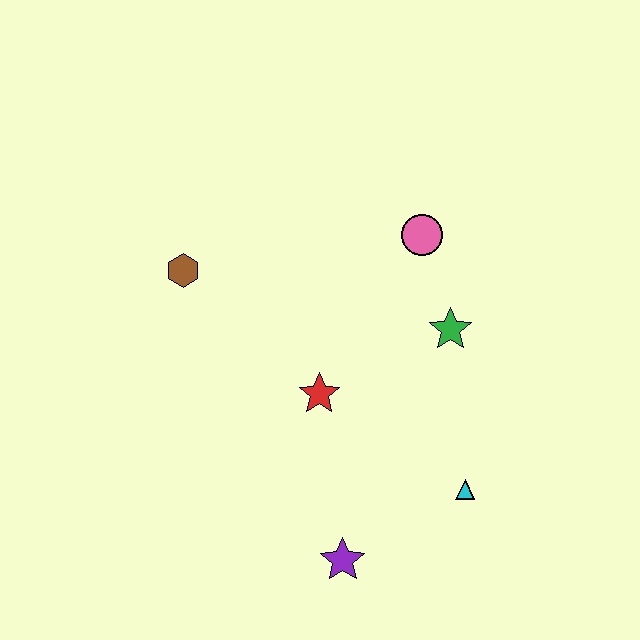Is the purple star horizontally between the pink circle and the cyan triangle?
No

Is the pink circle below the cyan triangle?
No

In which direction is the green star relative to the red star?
The green star is to the right of the red star.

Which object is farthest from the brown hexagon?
The cyan triangle is farthest from the brown hexagon.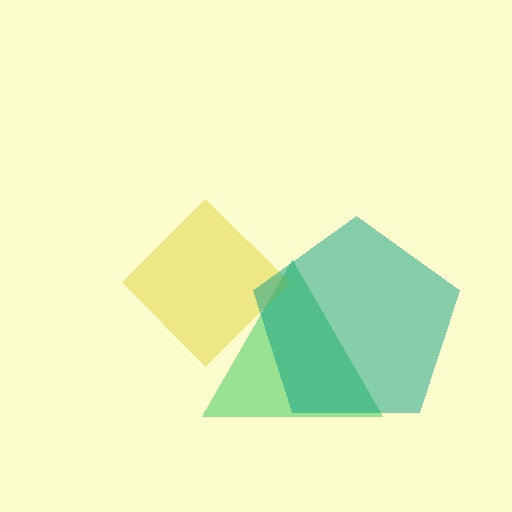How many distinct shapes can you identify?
There are 3 distinct shapes: a green triangle, a yellow diamond, a teal pentagon.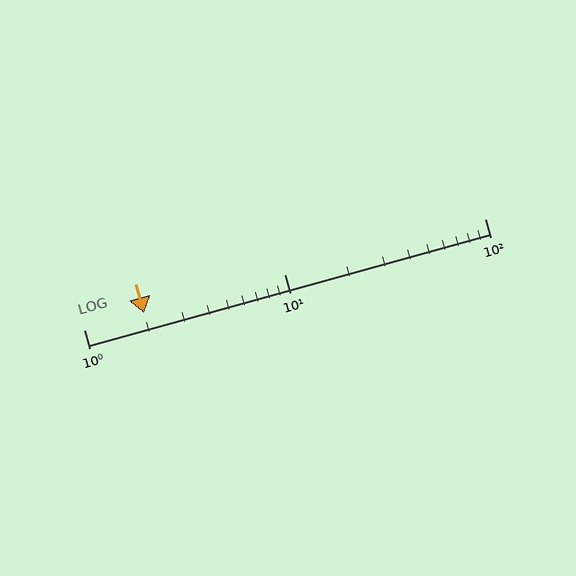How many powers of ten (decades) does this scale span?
The scale spans 2 decades, from 1 to 100.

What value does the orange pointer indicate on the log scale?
The pointer indicates approximately 2.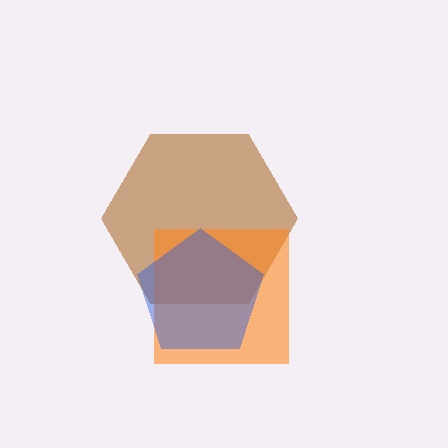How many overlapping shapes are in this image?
There are 3 overlapping shapes in the image.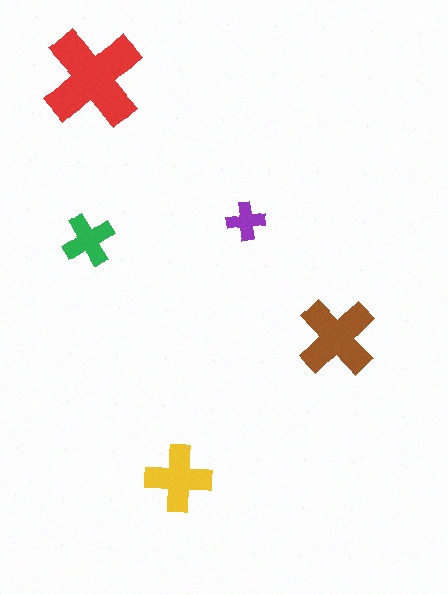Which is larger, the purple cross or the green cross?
The green one.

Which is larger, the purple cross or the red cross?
The red one.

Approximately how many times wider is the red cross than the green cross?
About 2 times wider.